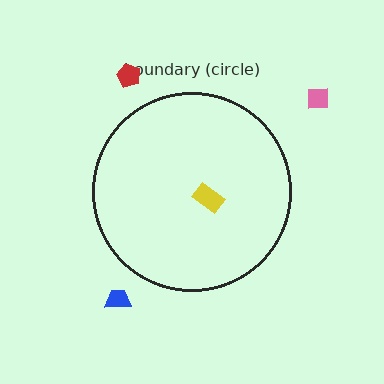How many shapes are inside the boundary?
1 inside, 3 outside.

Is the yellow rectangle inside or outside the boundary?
Inside.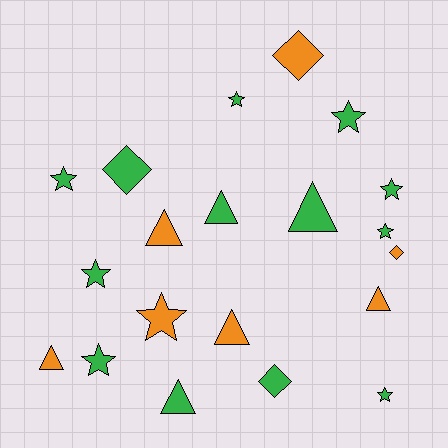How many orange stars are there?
There is 1 orange star.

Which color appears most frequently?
Green, with 13 objects.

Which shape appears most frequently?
Star, with 9 objects.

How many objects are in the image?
There are 20 objects.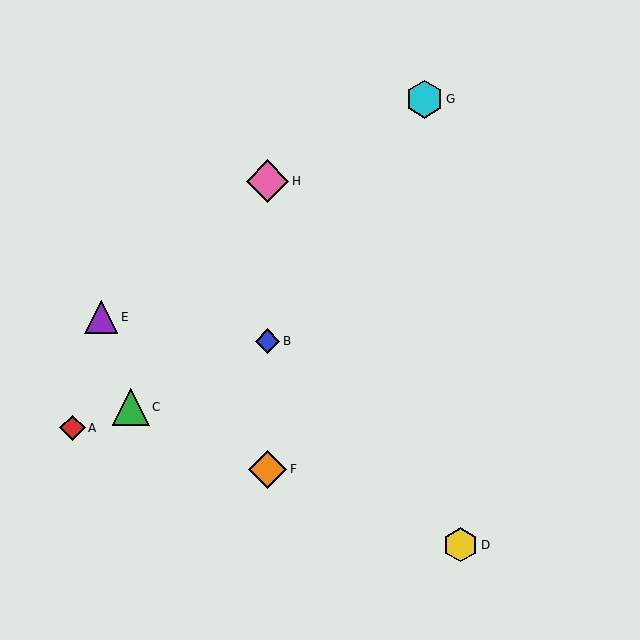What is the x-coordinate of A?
Object A is at x≈72.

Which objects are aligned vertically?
Objects B, F, H are aligned vertically.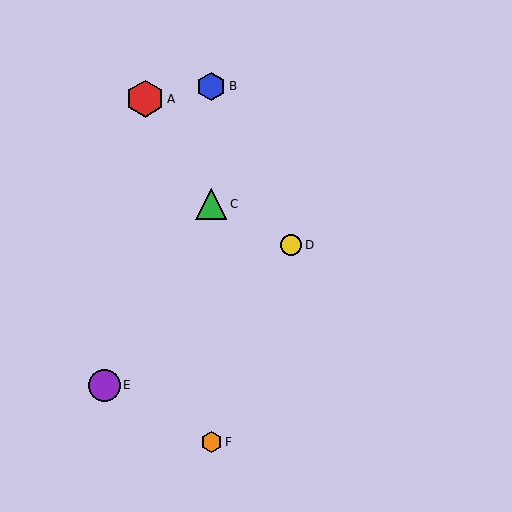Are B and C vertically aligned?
Yes, both are at x≈211.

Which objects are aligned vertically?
Objects B, C, F are aligned vertically.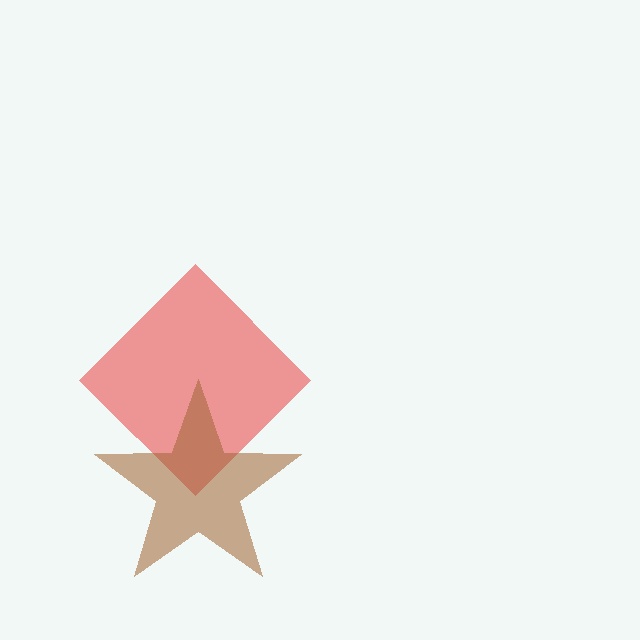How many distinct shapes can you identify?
There are 2 distinct shapes: a red diamond, a brown star.